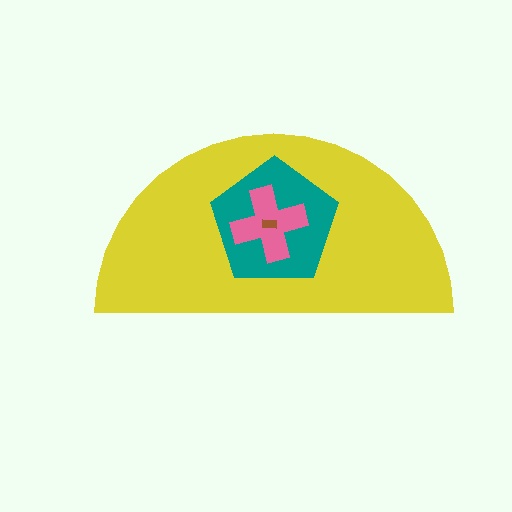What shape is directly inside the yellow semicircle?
The teal pentagon.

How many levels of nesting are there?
4.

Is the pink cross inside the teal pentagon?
Yes.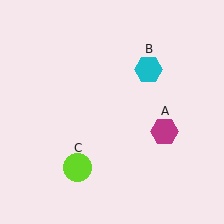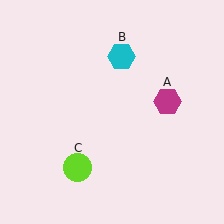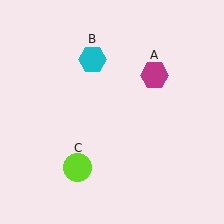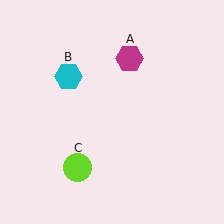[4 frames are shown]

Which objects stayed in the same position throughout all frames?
Lime circle (object C) remained stationary.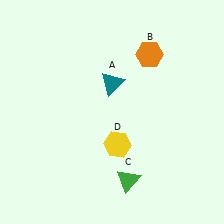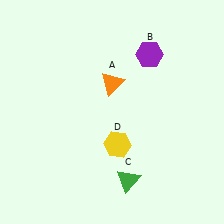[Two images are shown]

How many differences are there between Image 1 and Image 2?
There are 2 differences between the two images.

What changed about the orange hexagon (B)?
In Image 1, B is orange. In Image 2, it changed to purple.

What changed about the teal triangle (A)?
In Image 1, A is teal. In Image 2, it changed to orange.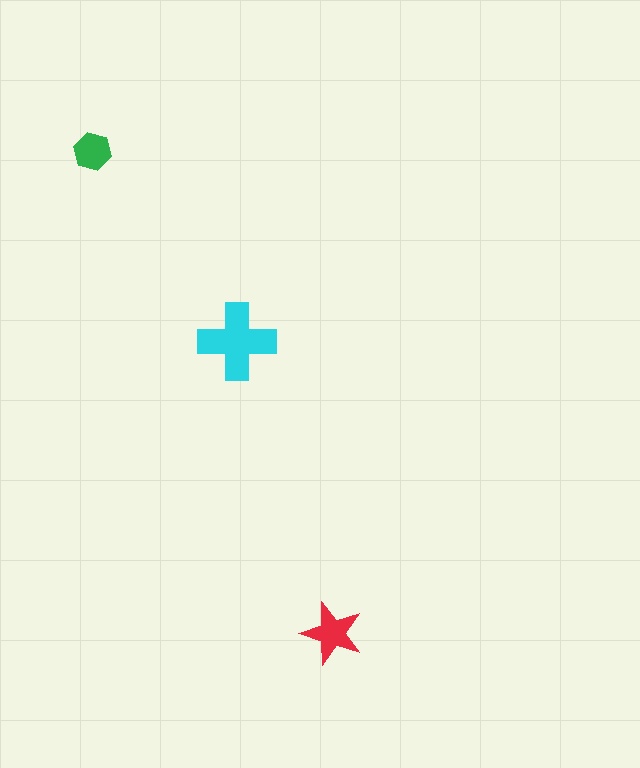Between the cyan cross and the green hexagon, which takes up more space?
The cyan cross.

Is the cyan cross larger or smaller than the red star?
Larger.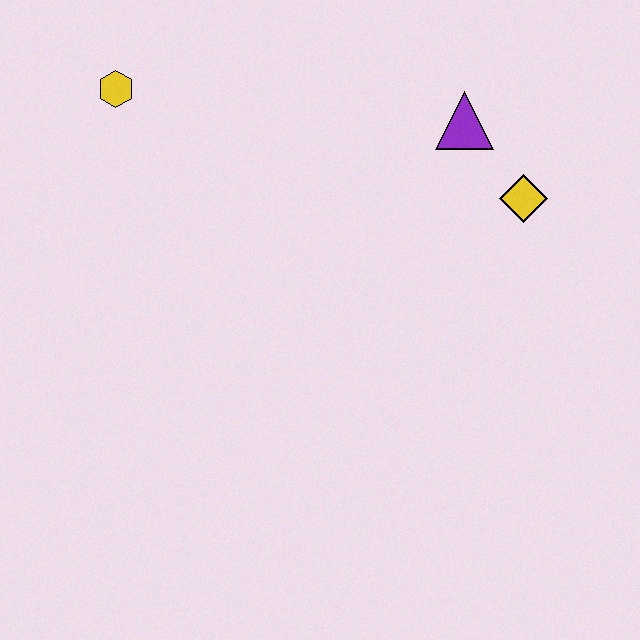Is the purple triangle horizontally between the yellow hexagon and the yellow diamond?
Yes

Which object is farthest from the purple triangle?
The yellow hexagon is farthest from the purple triangle.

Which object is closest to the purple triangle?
The yellow diamond is closest to the purple triangle.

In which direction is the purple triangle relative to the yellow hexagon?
The purple triangle is to the right of the yellow hexagon.